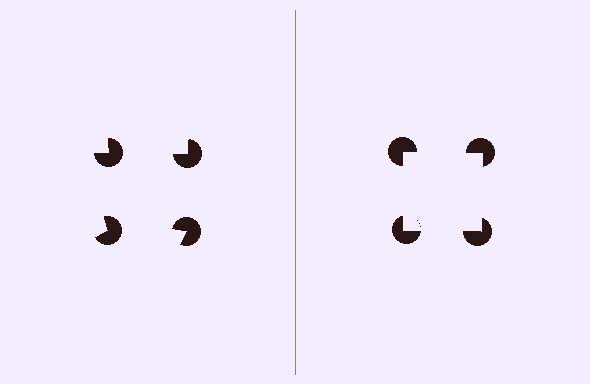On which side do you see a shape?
An illusory square appears on the right side. On the left side the wedge cuts are rotated, so no coherent shape forms.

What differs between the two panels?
The pac-man discs are positioned identically on both sides; only the wedge orientations differ. On the right they align to a square; on the left they are misaligned.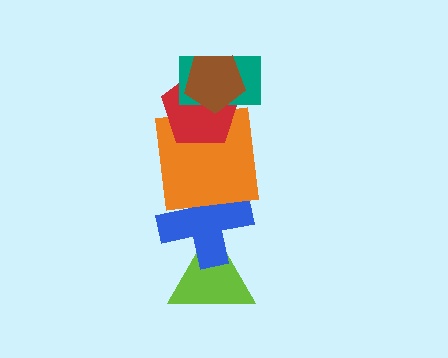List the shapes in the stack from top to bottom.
From top to bottom: the brown pentagon, the teal rectangle, the red pentagon, the orange square, the blue cross, the lime triangle.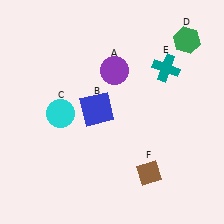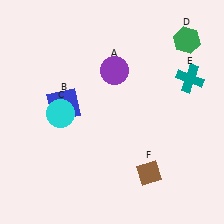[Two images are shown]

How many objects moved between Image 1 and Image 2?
2 objects moved between the two images.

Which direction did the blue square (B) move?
The blue square (B) moved left.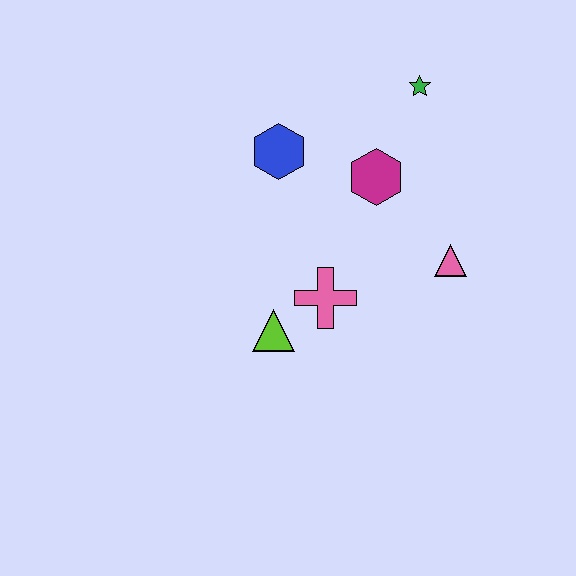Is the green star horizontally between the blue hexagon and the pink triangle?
Yes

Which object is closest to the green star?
The magenta hexagon is closest to the green star.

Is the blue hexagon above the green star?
No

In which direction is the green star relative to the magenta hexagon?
The green star is above the magenta hexagon.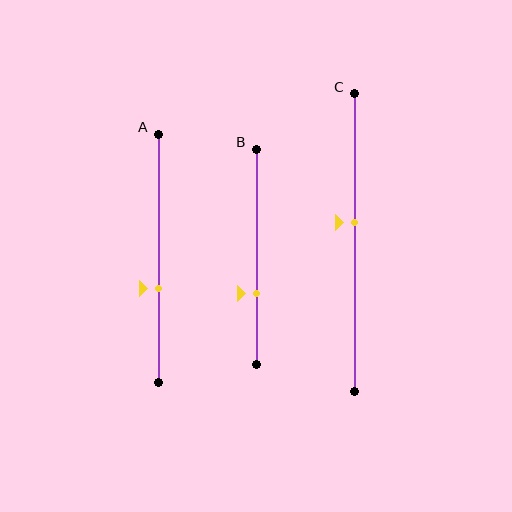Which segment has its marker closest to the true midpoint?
Segment C has its marker closest to the true midpoint.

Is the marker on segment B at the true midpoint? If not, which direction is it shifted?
No, the marker on segment B is shifted downward by about 17% of the segment length.